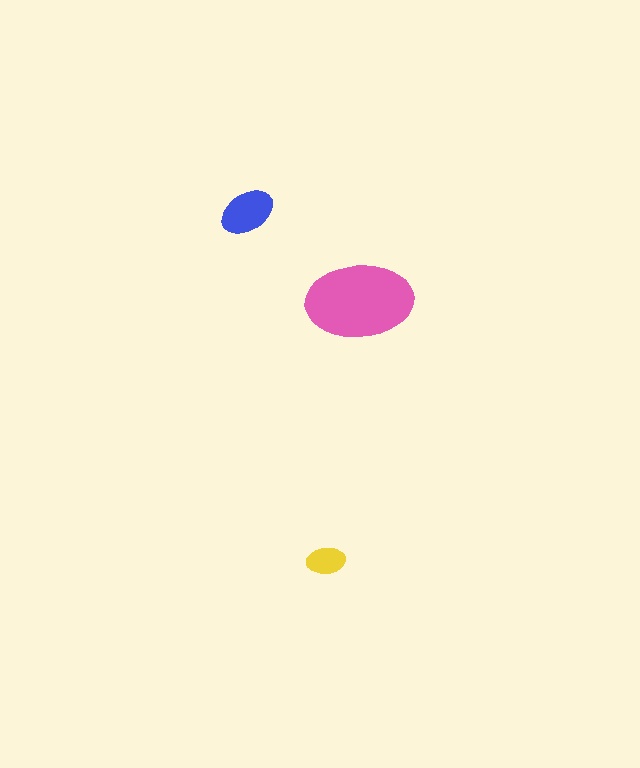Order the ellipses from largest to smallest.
the pink one, the blue one, the yellow one.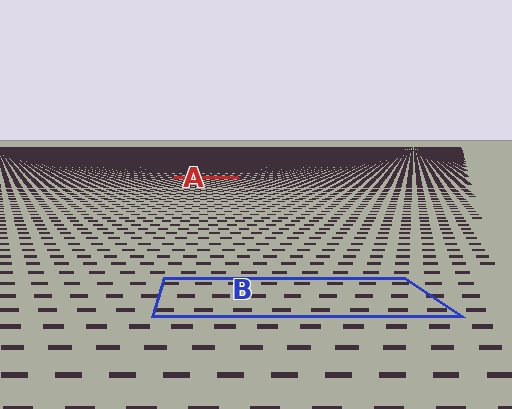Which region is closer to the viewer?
Region B is closer. The texture elements there are larger and more spread out.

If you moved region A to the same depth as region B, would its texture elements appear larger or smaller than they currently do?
They would appear larger. At a closer depth, the same texture elements are projected at a bigger on-screen size.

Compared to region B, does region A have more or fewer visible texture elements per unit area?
Region A has more texture elements per unit area — they are packed more densely because it is farther away.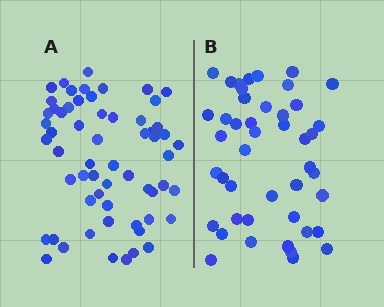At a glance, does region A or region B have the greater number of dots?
Region A (the left region) has more dots.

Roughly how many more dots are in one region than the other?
Region A has approximately 15 more dots than region B.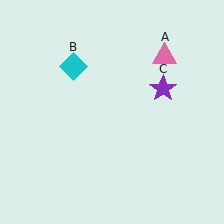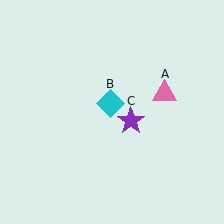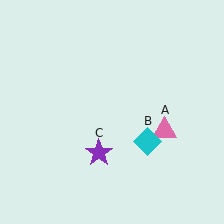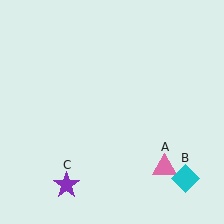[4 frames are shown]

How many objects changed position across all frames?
3 objects changed position: pink triangle (object A), cyan diamond (object B), purple star (object C).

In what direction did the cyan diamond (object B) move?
The cyan diamond (object B) moved down and to the right.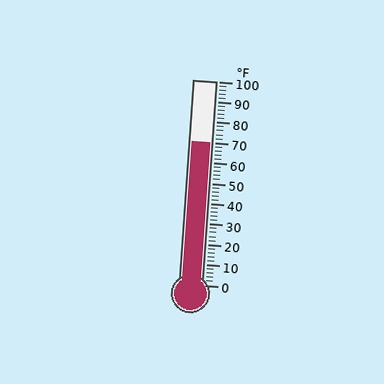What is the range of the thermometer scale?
The thermometer scale ranges from 0°F to 100°F.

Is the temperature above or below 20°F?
The temperature is above 20°F.